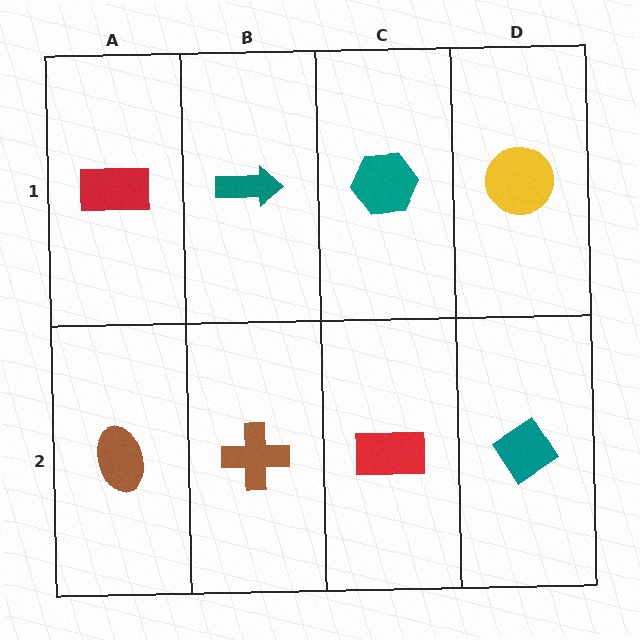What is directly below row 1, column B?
A brown cross.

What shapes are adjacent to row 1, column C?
A red rectangle (row 2, column C), a teal arrow (row 1, column B), a yellow circle (row 1, column D).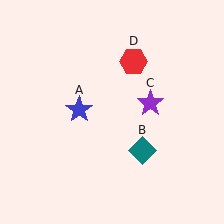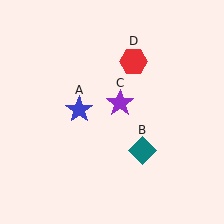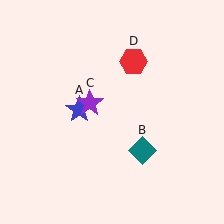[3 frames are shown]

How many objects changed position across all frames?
1 object changed position: purple star (object C).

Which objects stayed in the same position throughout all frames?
Blue star (object A) and teal diamond (object B) and red hexagon (object D) remained stationary.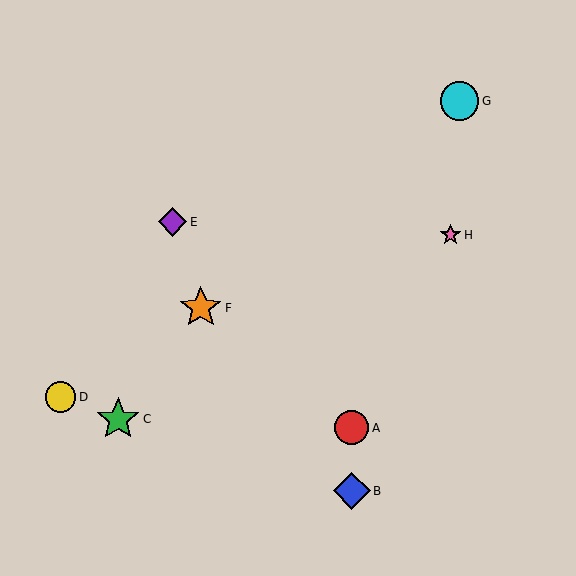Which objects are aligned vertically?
Objects A, B are aligned vertically.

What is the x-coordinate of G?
Object G is at x≈459.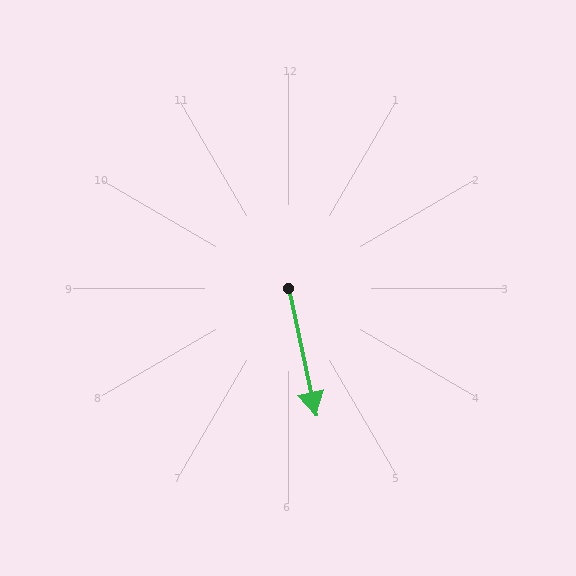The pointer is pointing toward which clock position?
Roughly 6 o'clock.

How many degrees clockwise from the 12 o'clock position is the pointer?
Approximately 168 degrees.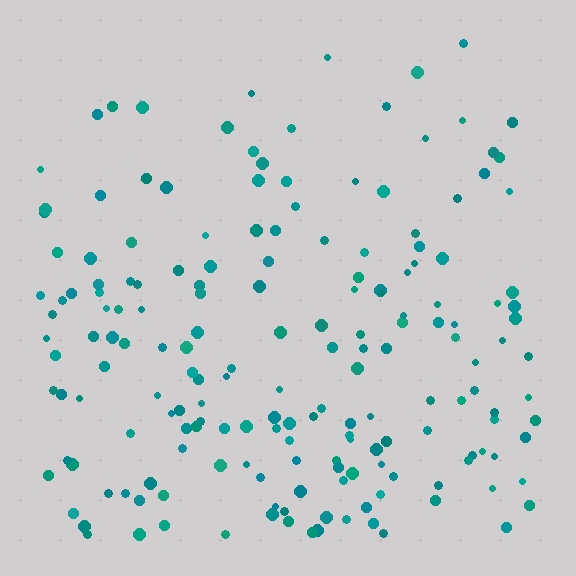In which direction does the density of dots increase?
From top to bottom, with the bottom side densest.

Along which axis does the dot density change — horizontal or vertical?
Vertical.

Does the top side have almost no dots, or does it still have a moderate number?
Still a moderate number, just noticeably fewer than the bottom.